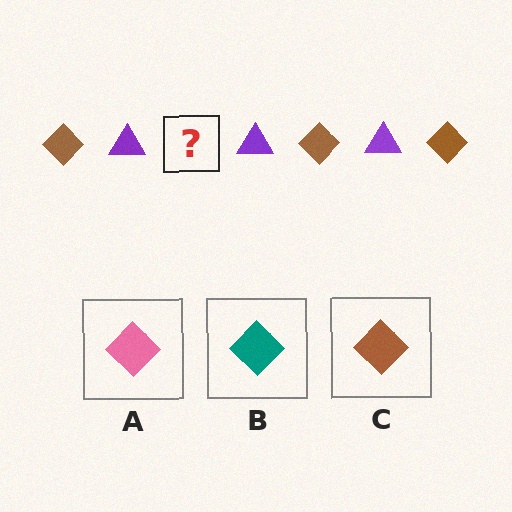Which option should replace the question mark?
Option C.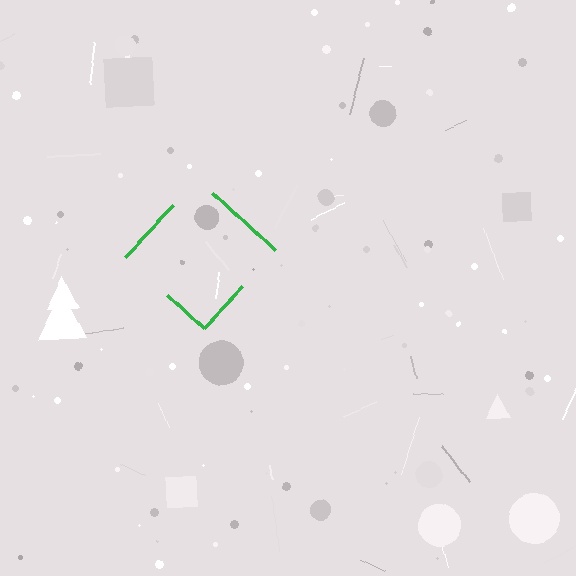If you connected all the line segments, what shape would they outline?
They would outline a diamond.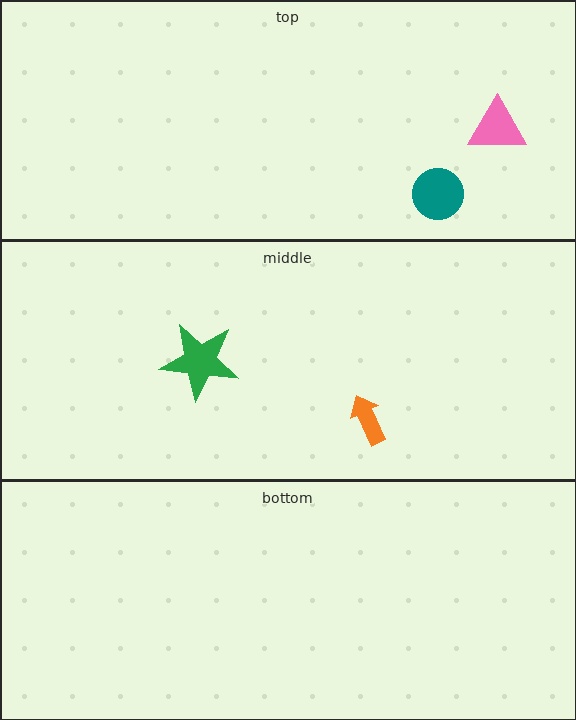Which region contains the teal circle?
The top region.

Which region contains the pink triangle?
The top region.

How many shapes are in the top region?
2.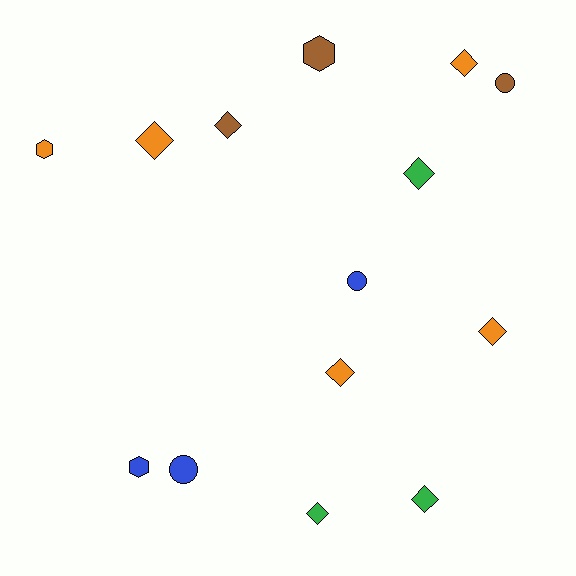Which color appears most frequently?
Orange, with 5 objects.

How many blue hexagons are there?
There is 1 blue hexagon.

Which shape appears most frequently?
Diamond, with 8 objects.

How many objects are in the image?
There are 14 objects.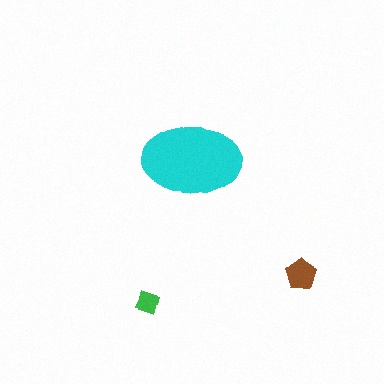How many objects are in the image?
There are 3 objects in the image.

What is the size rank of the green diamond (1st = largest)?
3rd.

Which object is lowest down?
The green diamond is bottommost.